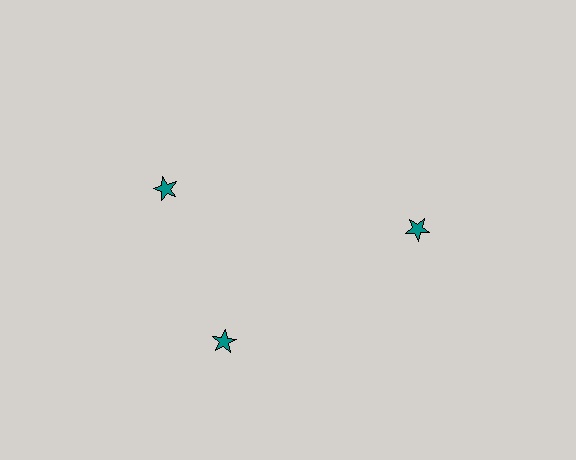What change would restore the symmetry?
The symmetry would be restored by rotating it back into even spacing with its neighbors so that all 3 stars sit at equal angles and equal distance from the center.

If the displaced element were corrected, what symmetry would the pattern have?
It would have 3-fold rotational symmetry — the pattern would map onto itself every 120 degrees.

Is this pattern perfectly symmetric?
No. The 3 teal stars are arranged in a ring, but one element near the 11 o'clock position is rotated out of alignment along the ring, breaking the 3-fold rotational symmetry.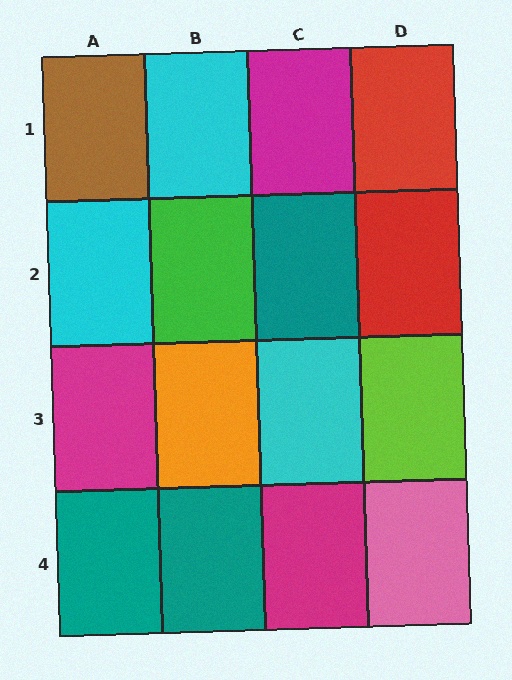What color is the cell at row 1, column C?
Magenta.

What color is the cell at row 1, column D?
Red.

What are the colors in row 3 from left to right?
Magenta, orange, cyan, lime.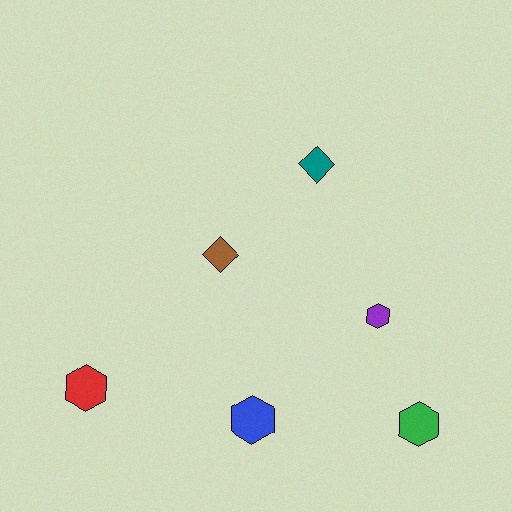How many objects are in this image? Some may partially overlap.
There are 6 objects.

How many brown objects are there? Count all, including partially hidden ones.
There is 1 brown object.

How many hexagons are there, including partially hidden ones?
There are 4 hexagons.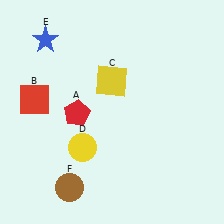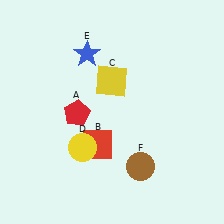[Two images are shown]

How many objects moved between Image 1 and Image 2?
3 objects moved between the two images.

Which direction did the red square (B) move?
The red square (B) moved right.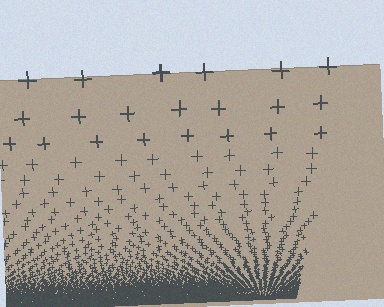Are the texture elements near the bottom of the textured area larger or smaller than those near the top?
Smaller. The gradient is inverted — elements near the bottom are smaller and denser.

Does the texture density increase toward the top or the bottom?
Density increases toward the bottom.